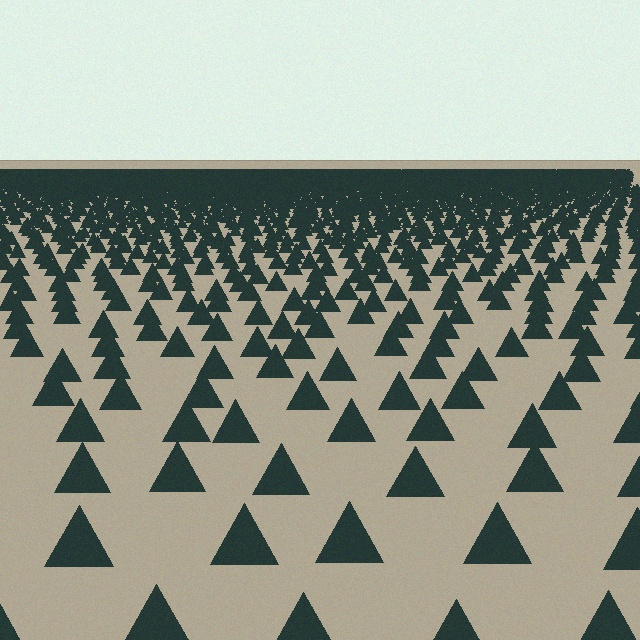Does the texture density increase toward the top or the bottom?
Density increases toward the top.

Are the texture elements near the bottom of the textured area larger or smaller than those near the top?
Larger. Near the bottom, elements are closer to the viewer and appear at a bigger on-screen size.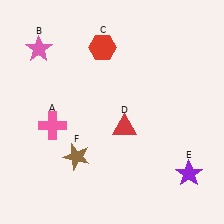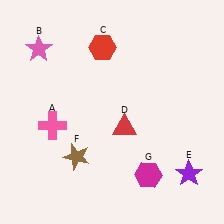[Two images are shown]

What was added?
A magenta hexagon (G) was added in Image 2.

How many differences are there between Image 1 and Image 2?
There is 1 difference between the two images.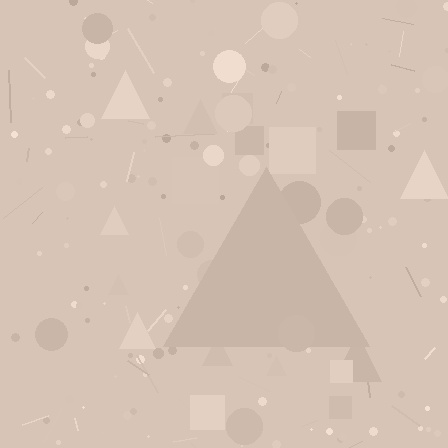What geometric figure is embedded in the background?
A triangle is embedded in the background.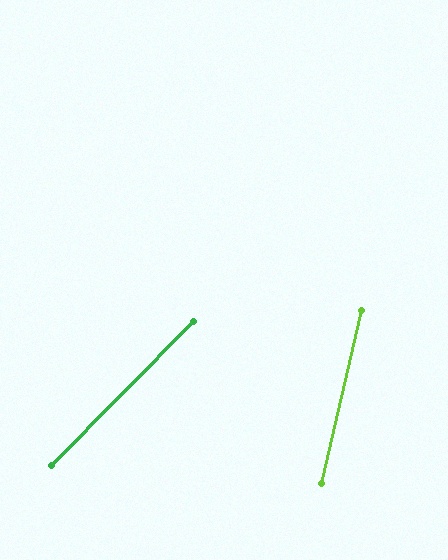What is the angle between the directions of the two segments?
Approximately 32 degrees.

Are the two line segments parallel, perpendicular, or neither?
Neither parallel nor perpendicular — they differ by about 32°.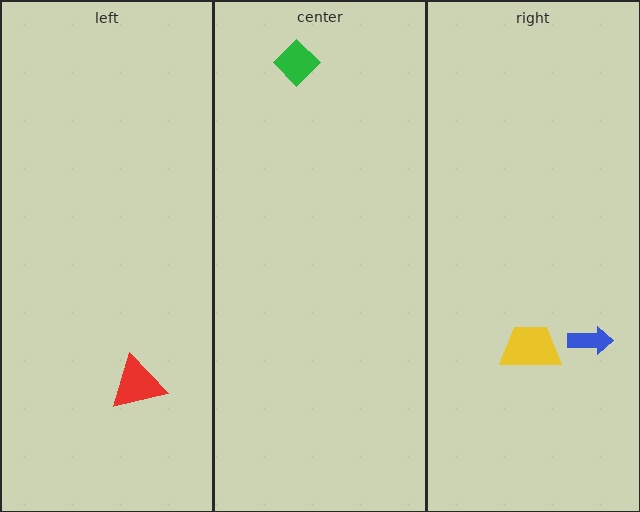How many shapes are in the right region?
2.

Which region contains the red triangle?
The left region.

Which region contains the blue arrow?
The right region.